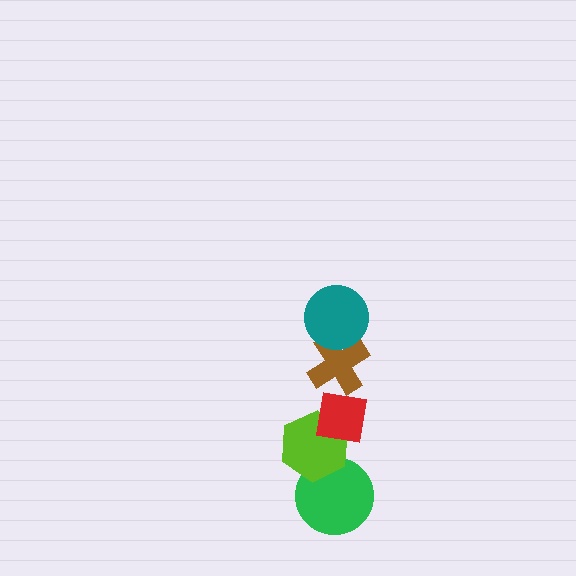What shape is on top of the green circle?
The lime hexagon is on top of the green circle.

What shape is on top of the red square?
The brown cross is on top of the red square.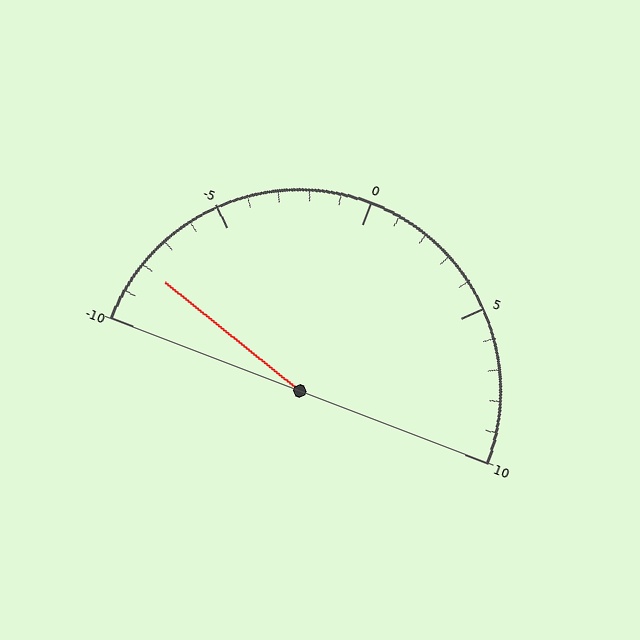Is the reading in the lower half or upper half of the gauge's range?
The reading is in the lower half of the range (-10 to 10).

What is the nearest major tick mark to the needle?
The nearest major tick mark is -10.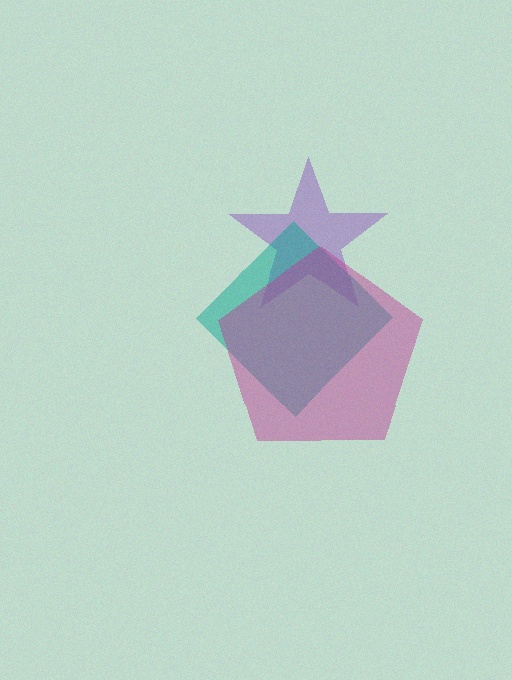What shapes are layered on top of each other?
The layered shapes are: a purple star, a teal diamond, a magenta pentagon.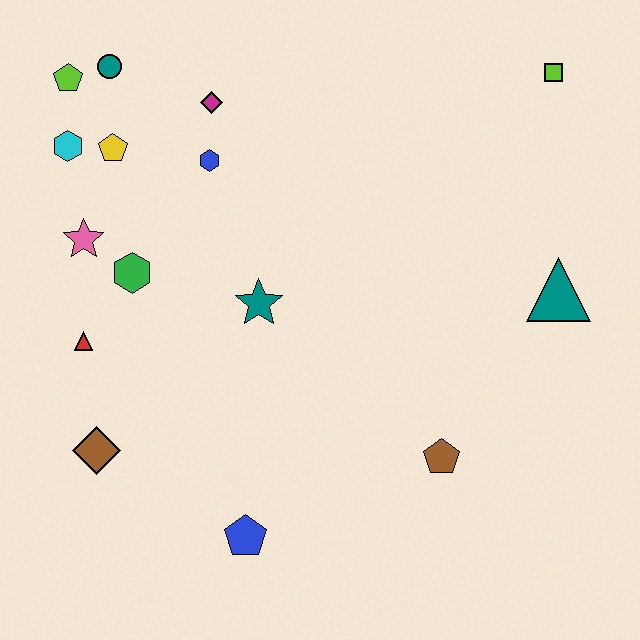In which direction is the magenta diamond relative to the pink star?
The magenta diamond is above the pink star.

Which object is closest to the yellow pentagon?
The cyan hexagon is closest to the yellow pentagon.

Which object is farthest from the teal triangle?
The lime pentagon is farthest from the teal triangle.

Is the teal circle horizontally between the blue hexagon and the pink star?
Yes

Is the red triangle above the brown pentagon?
Yes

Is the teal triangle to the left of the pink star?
No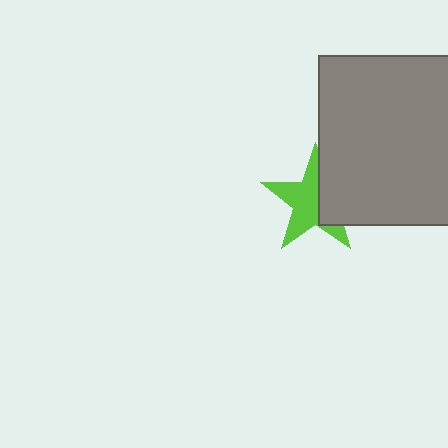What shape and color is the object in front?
The object in front is a gray rectangle.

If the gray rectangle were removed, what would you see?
You would see the complete lime star.